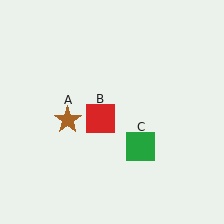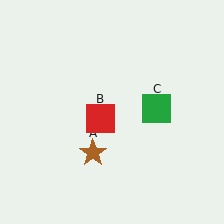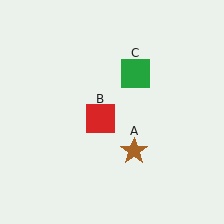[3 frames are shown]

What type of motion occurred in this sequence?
The brown star (object A), green square (object C) rotated counterclockwise around the center of the scene.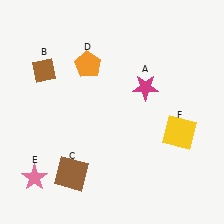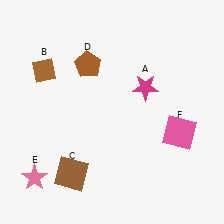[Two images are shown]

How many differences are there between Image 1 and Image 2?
There are 2 differences between the two images.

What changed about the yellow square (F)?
In Image 1, F is yellow. In Image 2, it changed to pink.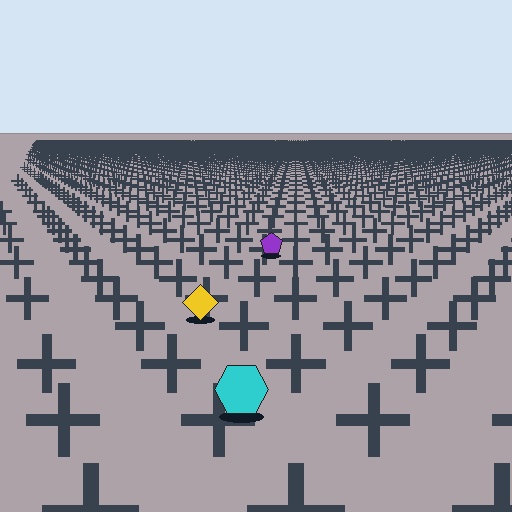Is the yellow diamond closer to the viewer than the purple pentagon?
Yes. The yellow diamond is closer — you can tell from the texture gradient: the ground texture is coarser near it.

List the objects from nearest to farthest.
From nearest to farthest: the cyan hexagon, the yellow diamond, the purple pentagon.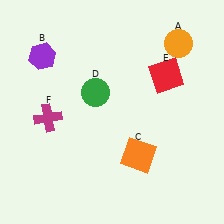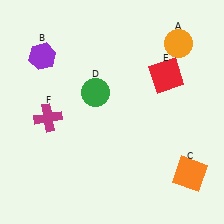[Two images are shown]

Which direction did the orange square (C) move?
The orange square (C) moved right.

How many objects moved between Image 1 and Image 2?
1 object moved between the two images.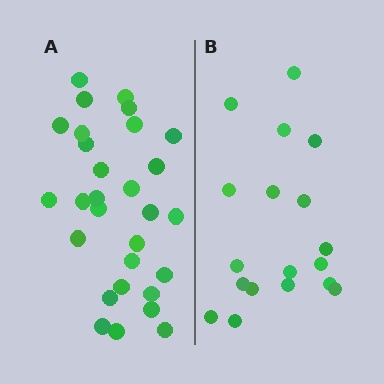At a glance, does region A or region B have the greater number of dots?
Region A (the left region) has more dots.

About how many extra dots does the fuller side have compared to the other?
Region A has roughly 12 or so more dots than region B.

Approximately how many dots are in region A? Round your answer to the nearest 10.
About 30 dots. (The exact count is 29, which rounds to 30.)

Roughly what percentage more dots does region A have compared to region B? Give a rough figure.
About 60% more.